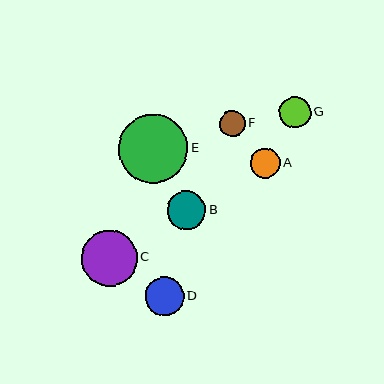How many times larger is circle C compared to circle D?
Circle C is approximately 1.4 times the size of circle D.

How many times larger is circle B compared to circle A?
Circle B is approximately 1.3 times the size of circle A.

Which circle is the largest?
Circle E is the largest with a size of approximately 69 pixels.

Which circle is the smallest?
Circle F is the smallest with a size of approximately 25 pixels.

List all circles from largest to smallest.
From largest to smallest: E, C, D, B, G, A, F.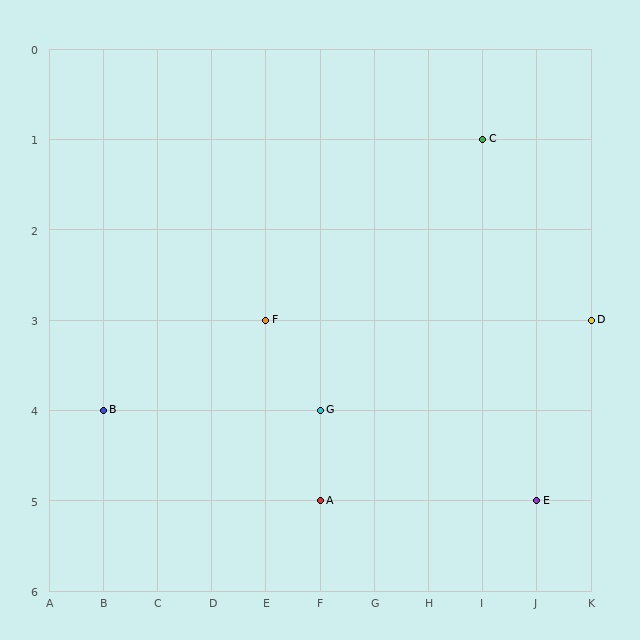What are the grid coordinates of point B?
Point B is at grid coordinates (B, 4).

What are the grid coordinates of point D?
Point D is at grid coordinates (K, 3).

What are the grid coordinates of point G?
Point G is at grid coordinates (F, 4).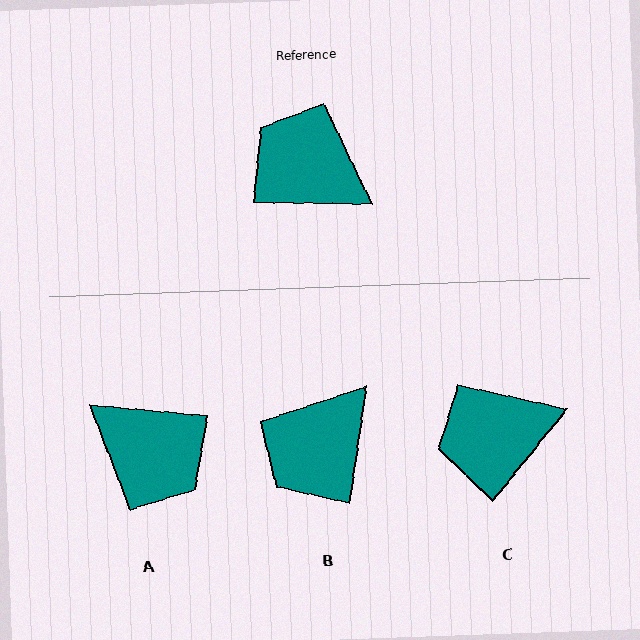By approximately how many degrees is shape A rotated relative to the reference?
Approximately 176 degrees counter-clockwise.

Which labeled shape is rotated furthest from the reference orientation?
A, about 176 degrees away.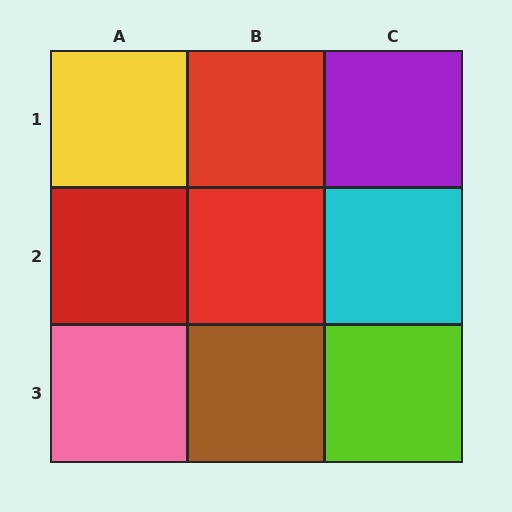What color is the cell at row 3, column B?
Brown.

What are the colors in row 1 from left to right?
Yellow, red, purple.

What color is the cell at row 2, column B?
Red.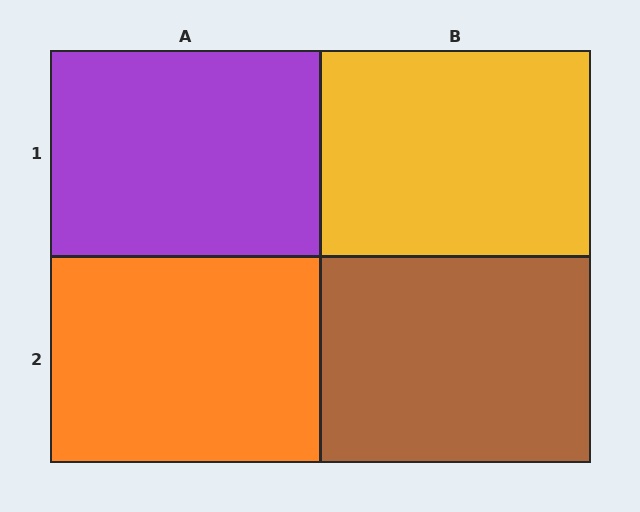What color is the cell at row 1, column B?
Yellow.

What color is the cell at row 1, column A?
Purple.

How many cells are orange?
1 cell is orange.